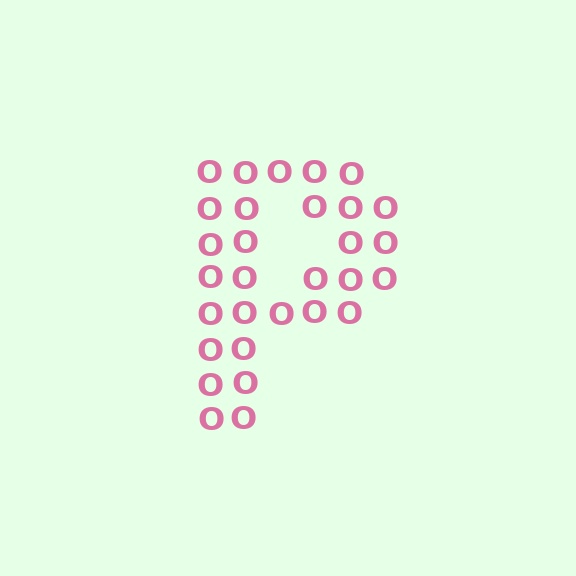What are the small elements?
The small elements are letter O's.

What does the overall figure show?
The overall figure shows the letter P.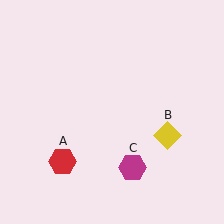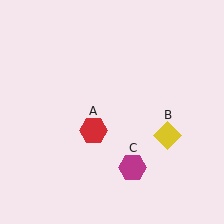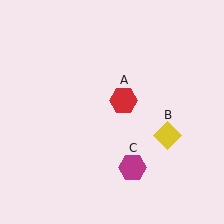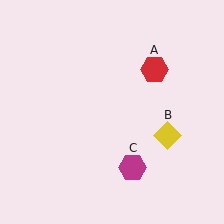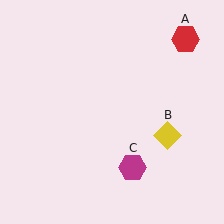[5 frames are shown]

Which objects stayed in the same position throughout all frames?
Yellow diamond (object B) and magenta hexagon (object C) remained stationary.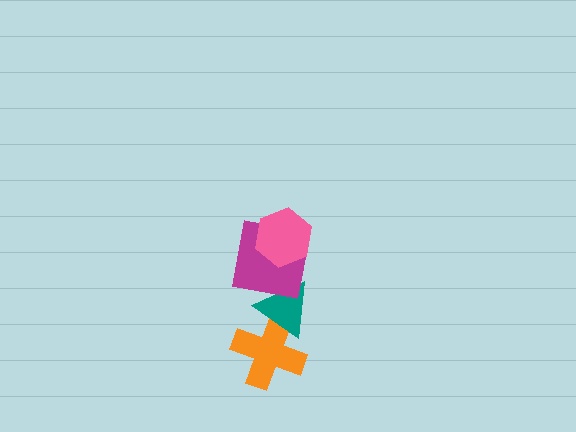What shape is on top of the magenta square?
The pink hexagon is on top of the magenta square.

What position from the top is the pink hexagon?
The pink hexagon is 1st from the top.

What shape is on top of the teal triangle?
The magenta square is on top of the teal triangle.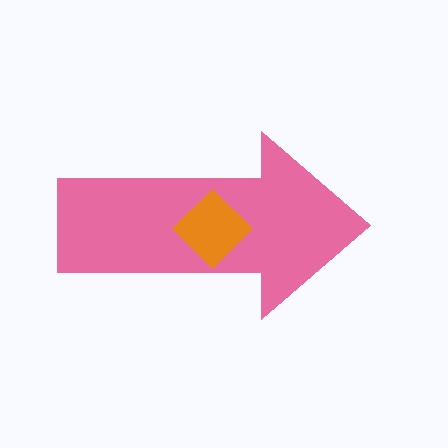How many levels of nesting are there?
2.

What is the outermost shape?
The pink arrow.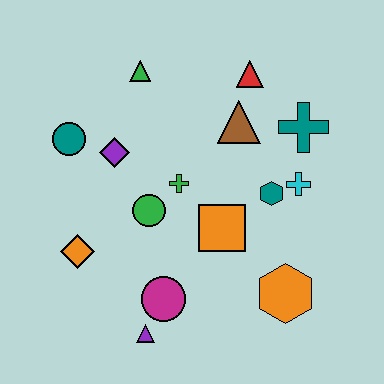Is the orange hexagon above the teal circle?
No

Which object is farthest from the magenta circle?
The red triangle is farthest from the magenta circle.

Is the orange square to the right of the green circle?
Yes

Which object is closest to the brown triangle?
The red triangle is closest to the brown triangle.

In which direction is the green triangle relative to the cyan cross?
The green triangle is to the left of the cyan cross.